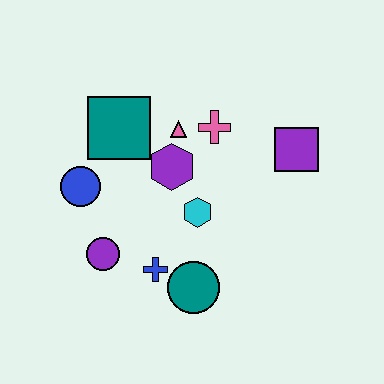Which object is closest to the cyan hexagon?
The purple hexagon is closest to the cyan hexagon.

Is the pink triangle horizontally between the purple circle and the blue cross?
No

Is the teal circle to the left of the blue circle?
No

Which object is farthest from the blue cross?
The purple square is farthest from the blue cross.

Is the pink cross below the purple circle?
No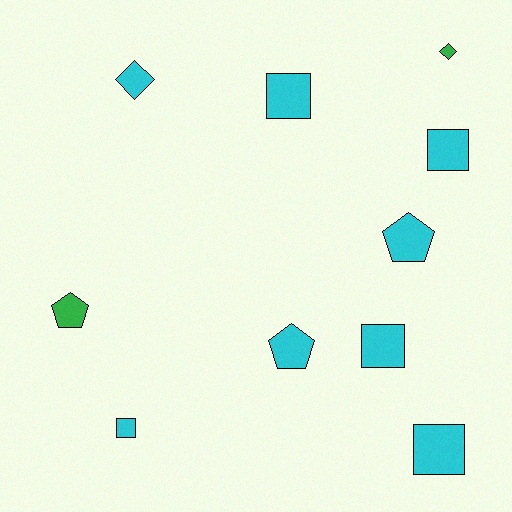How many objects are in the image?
There are 10 objects.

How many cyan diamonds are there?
There is 1 cyan diamond.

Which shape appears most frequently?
Square, with 5 objects.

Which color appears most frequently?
Cyan, with 8 objects.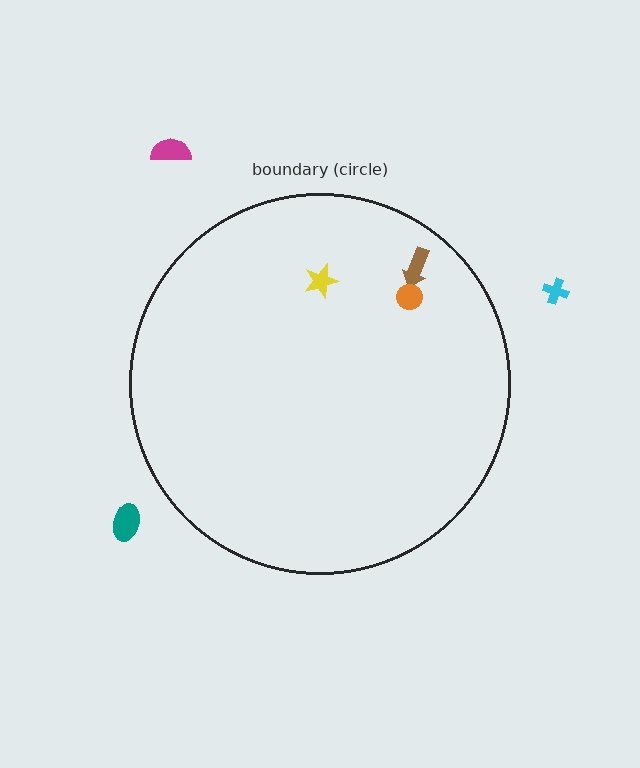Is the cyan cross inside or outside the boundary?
Outside.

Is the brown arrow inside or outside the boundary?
Inside.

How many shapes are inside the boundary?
3 inside, 3 outside.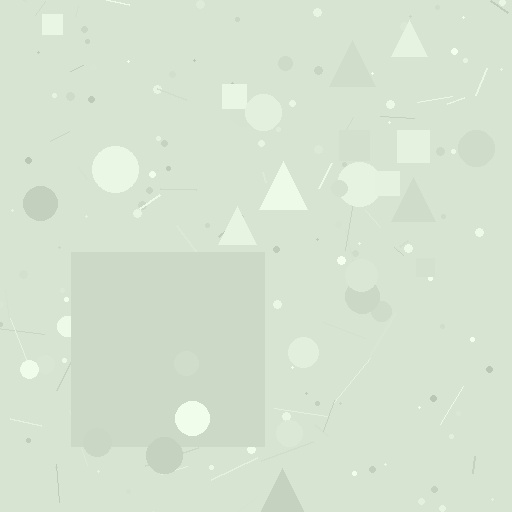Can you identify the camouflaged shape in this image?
The camouflaged shape is a square.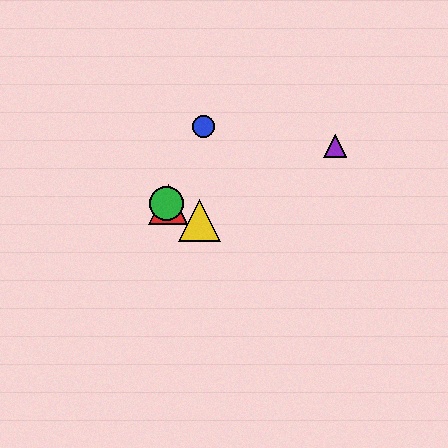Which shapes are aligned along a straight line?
The red triangle, the green circle, the yellow triangle are aligned along a straight line.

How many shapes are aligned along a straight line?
3 shapes (the red triangle, the green circle, the yellow triangle) are aligned along a straight line.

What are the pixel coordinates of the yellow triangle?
The yellow triangle is at (199, 221).